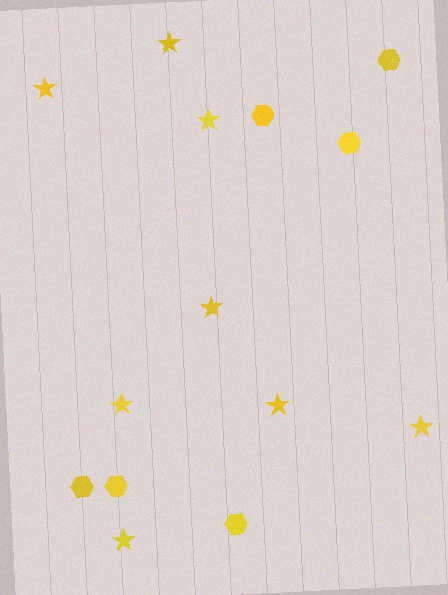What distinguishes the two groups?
There are 2 groups: one group of stars (8) and one group of hexagons (6).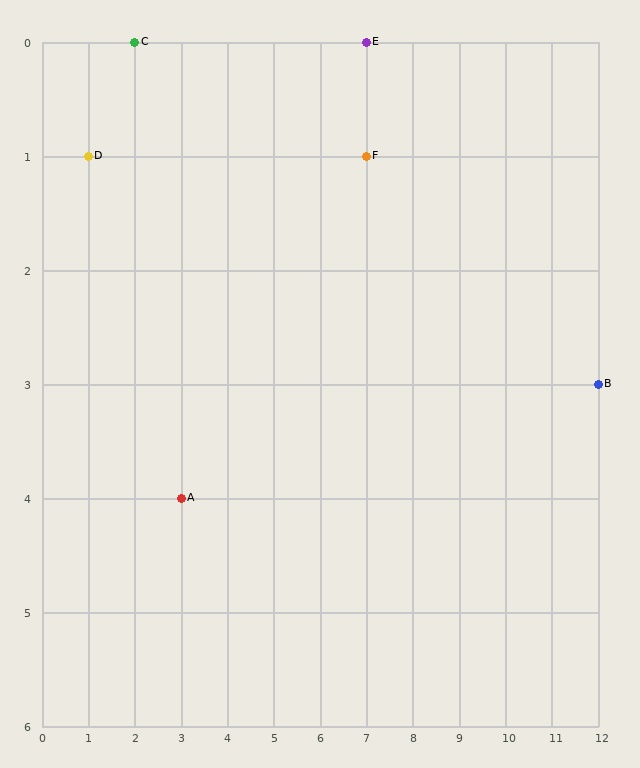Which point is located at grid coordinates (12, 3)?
Point B is at (12, 3).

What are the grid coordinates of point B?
Point B is at grid coordinates (12, 3).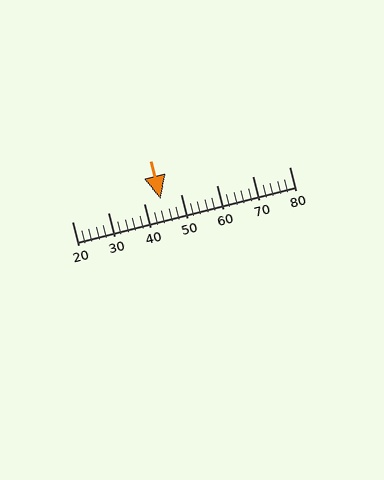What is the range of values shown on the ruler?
The ruler shows values from 20 to 80.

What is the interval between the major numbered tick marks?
The major tick marks are spaced 10 units apart.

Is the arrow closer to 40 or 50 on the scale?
The arrow is closer to 40.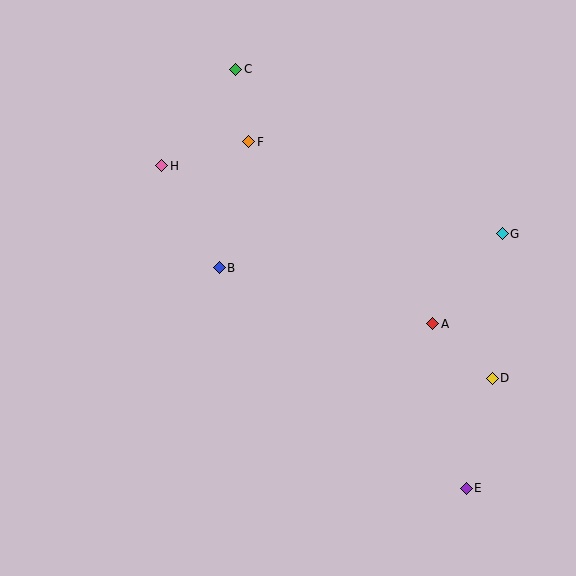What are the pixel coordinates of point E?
Point E is at (466, 488).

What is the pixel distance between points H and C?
The distance between H and C is 122 pixels.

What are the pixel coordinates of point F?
Point F is at (249, 142).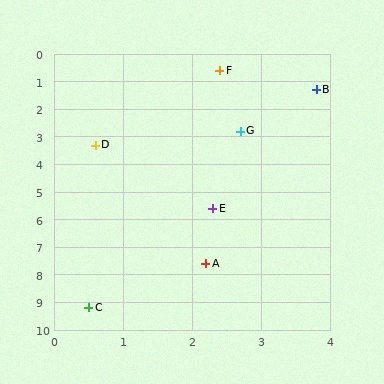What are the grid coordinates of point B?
Point B is at approximately (3.8, 1.3).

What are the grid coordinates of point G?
Point G is at approximately (2.7, 2.8).